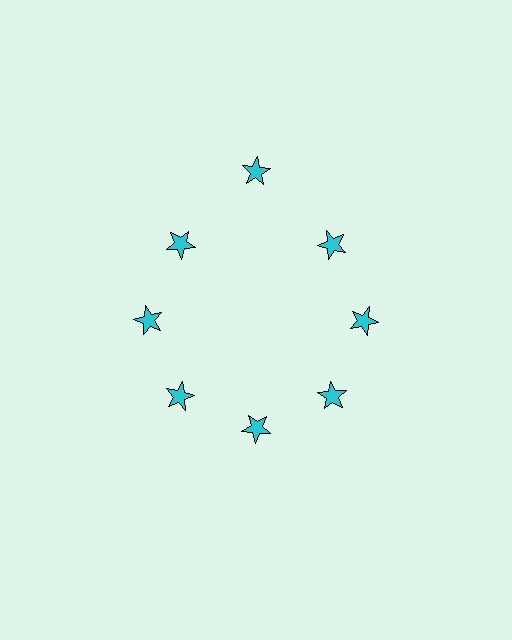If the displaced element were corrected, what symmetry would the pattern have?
It would have 8-fold rotational symmetry — the pattern would map onto itself every 45 degrees.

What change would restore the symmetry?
The symmetry would be restored by moving it inward, back onto the ring so that all 8 stars sit at equal angles and equal distance from the center.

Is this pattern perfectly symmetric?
No. The 8 cyan stars are arranged in a ring, but one element near the 12 o'clock position is pushed outward from the center, breaking the 8-fold rotational symmetry.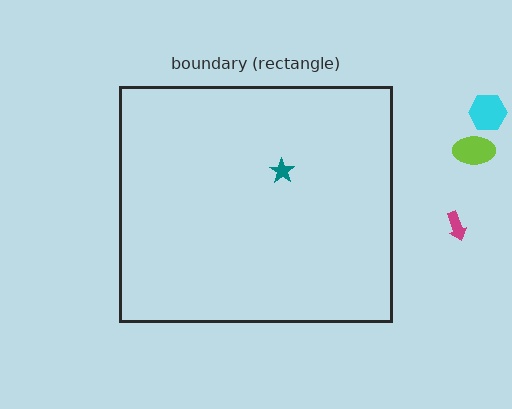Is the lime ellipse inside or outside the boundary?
Outside.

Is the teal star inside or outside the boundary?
Inside.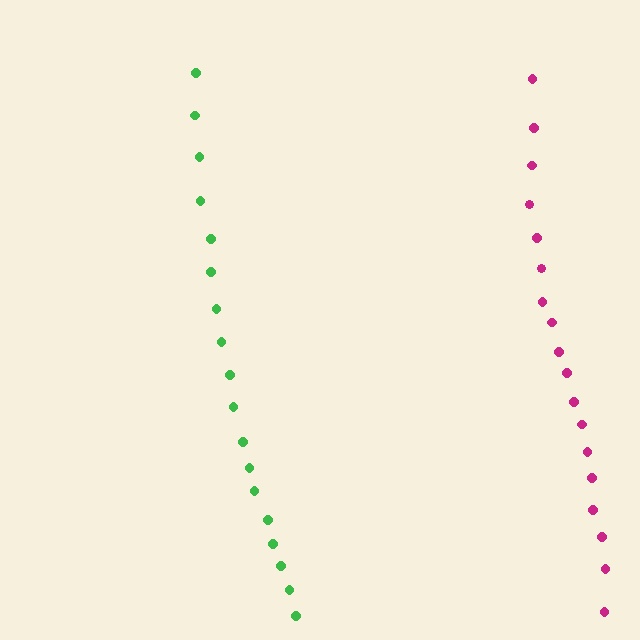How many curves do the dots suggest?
There are 2 distinct paths.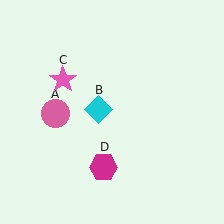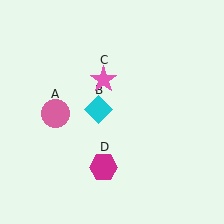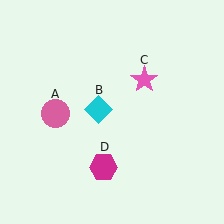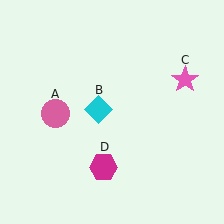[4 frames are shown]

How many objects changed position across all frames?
1 object changed position: pink star (object C).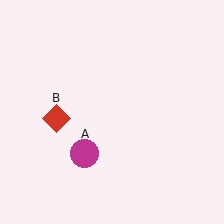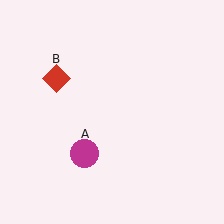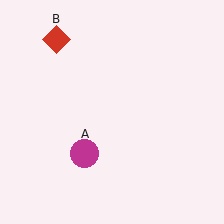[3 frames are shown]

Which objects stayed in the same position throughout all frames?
Magenta circle (object A) remained stationary.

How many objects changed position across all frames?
1 object changed position: red diamond (object B).